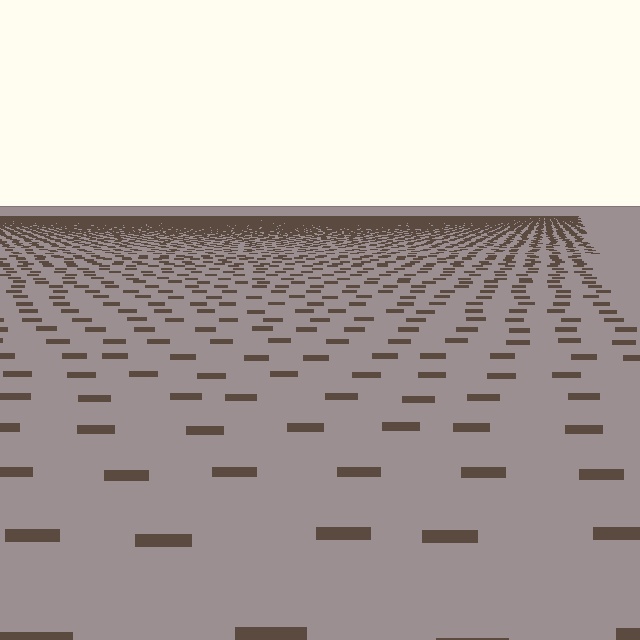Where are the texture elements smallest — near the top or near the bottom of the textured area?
Near the top.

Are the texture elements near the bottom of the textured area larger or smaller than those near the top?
Larger. Near the bottom, elements are closer to the viewer and appear at a bigger on-screen size.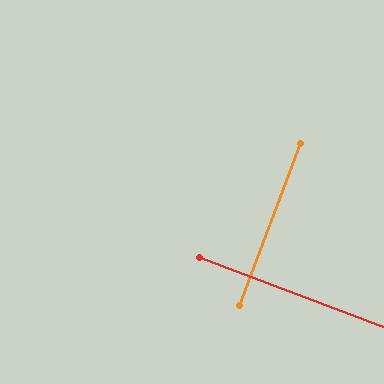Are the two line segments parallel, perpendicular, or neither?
Perpendicular — they meet at approximately 90°.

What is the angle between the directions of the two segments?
Approximately 90 degrees.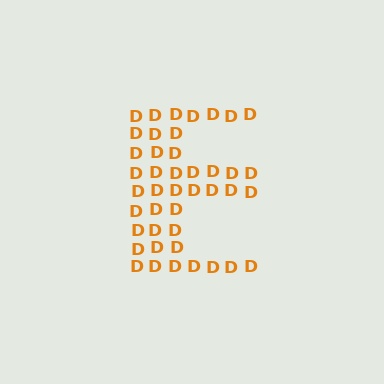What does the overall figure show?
The overall figure shows the letter E.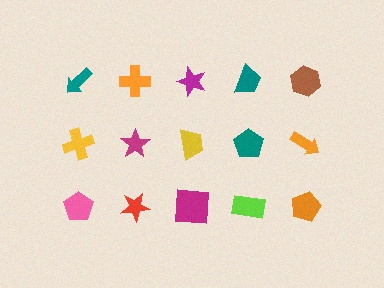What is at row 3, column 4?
A lime rectangle.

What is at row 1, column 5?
A brown hexagon.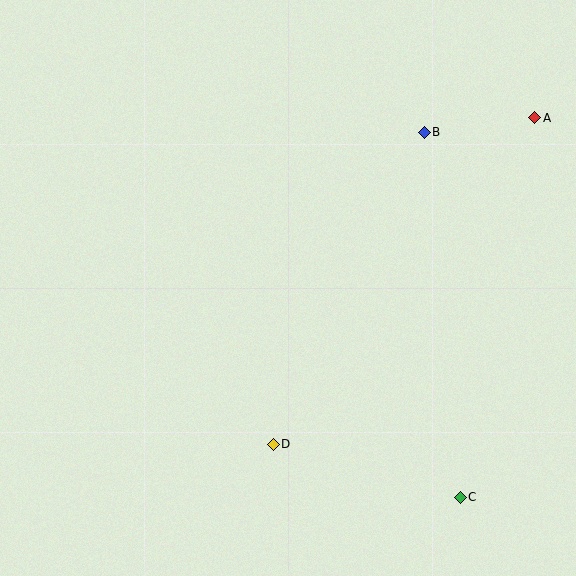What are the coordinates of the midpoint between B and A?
The midpoint between B and A is at (479, 125).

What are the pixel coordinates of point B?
Point B is at (424, 132).